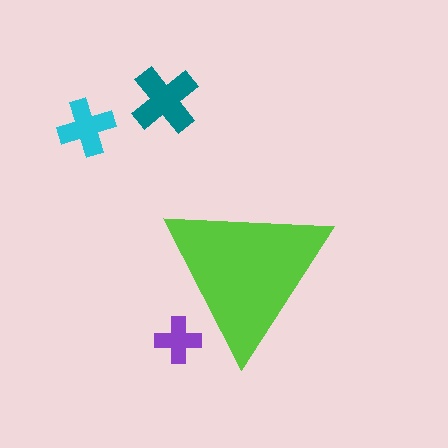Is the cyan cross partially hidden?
No, the cyan cross is fully visible.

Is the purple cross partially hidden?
Yes, the purple cross is partially hidden behind the lime triangle.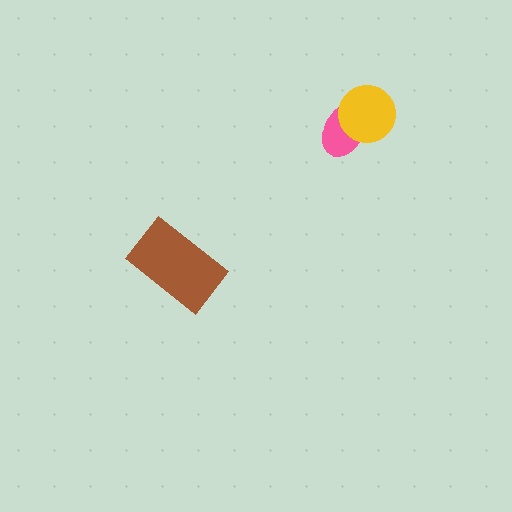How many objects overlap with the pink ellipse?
1 object overlaps with the pink ellipse.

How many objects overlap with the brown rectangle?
0 objects overlap with the brown rectangle.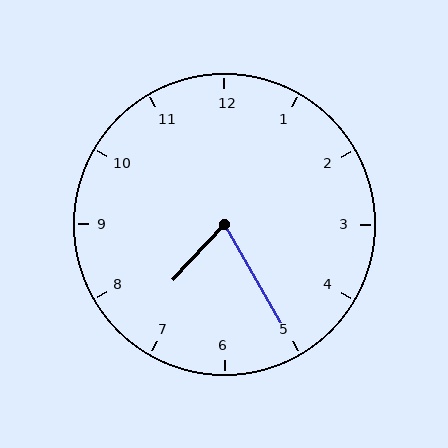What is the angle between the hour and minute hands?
Approximately 72 degrees.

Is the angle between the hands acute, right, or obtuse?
It is acute.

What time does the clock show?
7:25.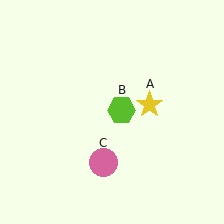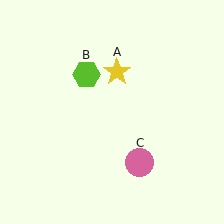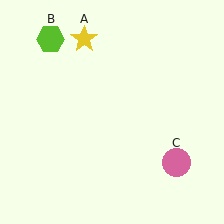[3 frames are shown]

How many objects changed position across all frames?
3 objects changed position: yellow star (object A), lime hexagon (object B), pink circle (object C).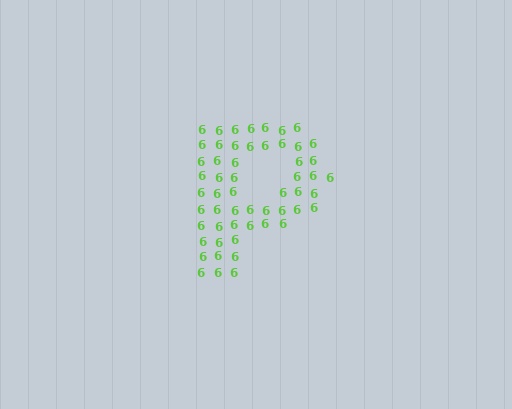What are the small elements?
The small elements are digit 6's.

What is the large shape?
The large shape is the letter P.